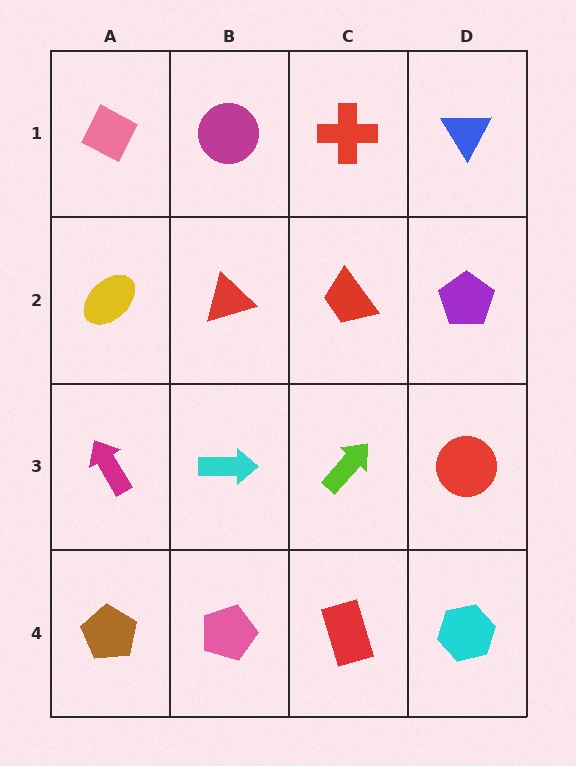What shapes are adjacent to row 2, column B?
A magenta circle (row 1, column B), a cyan arrow (row 3, column B), a yellow ellipse (row 2, column A), a red trapezoid (row 2, column C).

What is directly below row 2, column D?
A red circle.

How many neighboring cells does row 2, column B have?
4.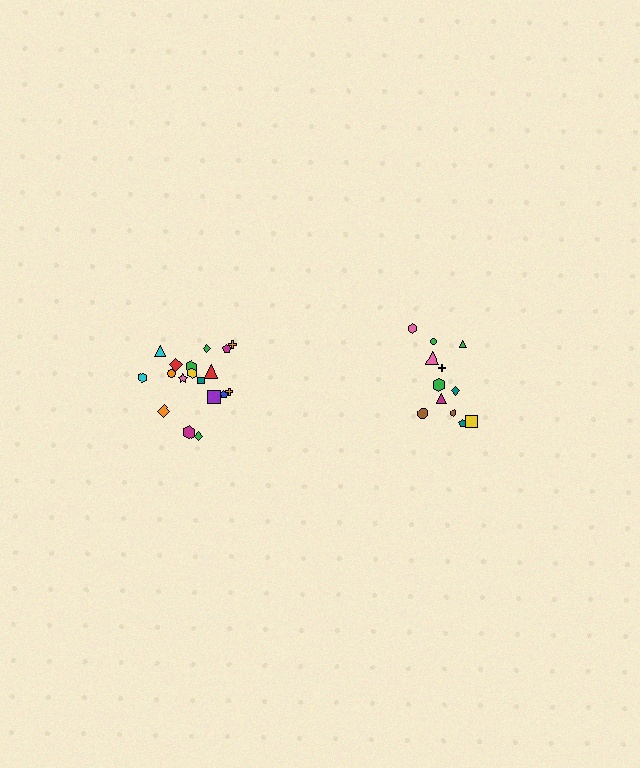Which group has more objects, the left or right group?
The left group.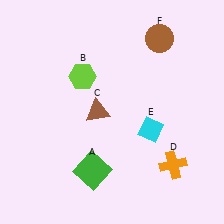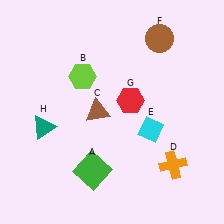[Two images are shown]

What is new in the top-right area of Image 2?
A red hexagon (G) was added in the top-right area of Image 2.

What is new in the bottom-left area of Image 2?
A teal triangle (H) was added in the bottom-left area of Image 2.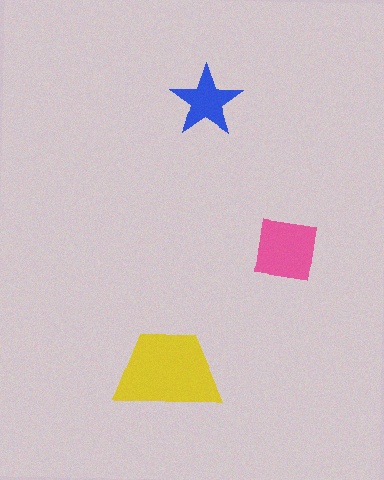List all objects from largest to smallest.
The yellow trapezoid, the pink square, the blue star.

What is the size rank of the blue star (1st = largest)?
3rd.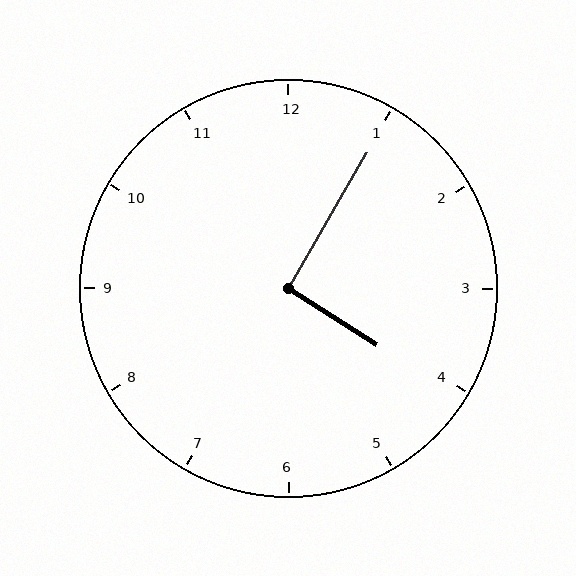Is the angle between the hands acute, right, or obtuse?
It is right.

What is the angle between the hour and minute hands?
Approximately 92 degrees.